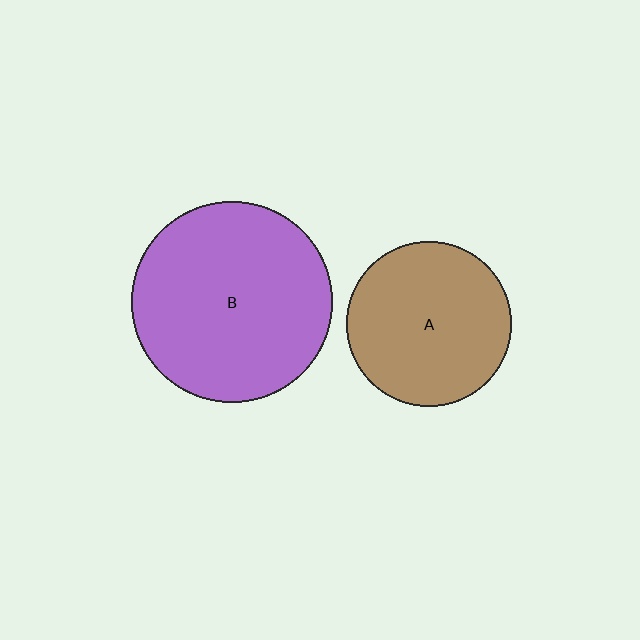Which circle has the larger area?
Circle B (purple).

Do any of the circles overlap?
No, none of the circles overlap.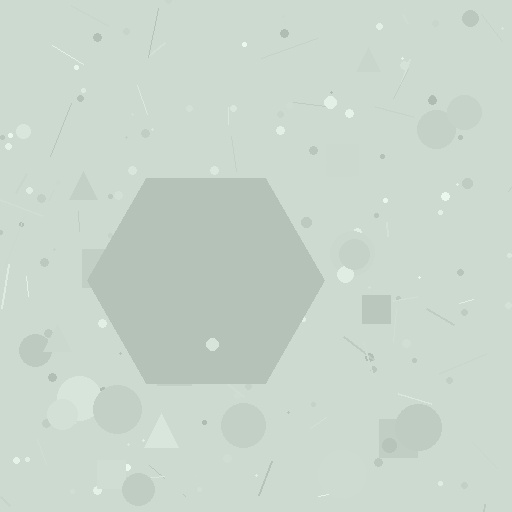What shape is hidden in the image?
A hexagon is hidden in the image.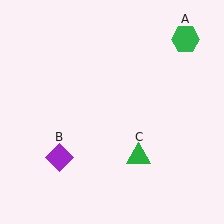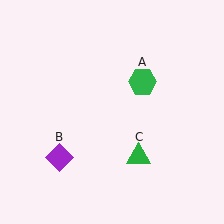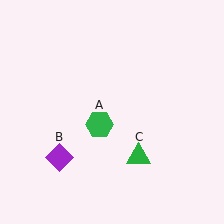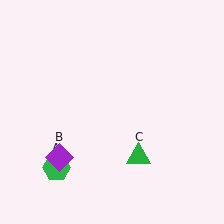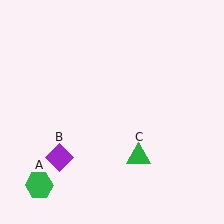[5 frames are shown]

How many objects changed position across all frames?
1 object changed position: green hexagon (object A).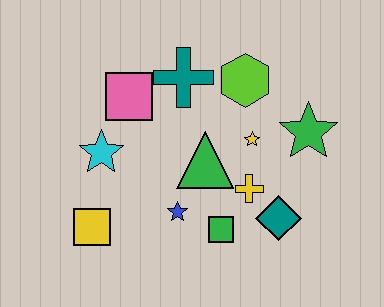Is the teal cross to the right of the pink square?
Yes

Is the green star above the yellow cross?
Yes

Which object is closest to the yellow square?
The cyan star is closest to the yellow square.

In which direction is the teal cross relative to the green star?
The teal cross is to the left of the green star.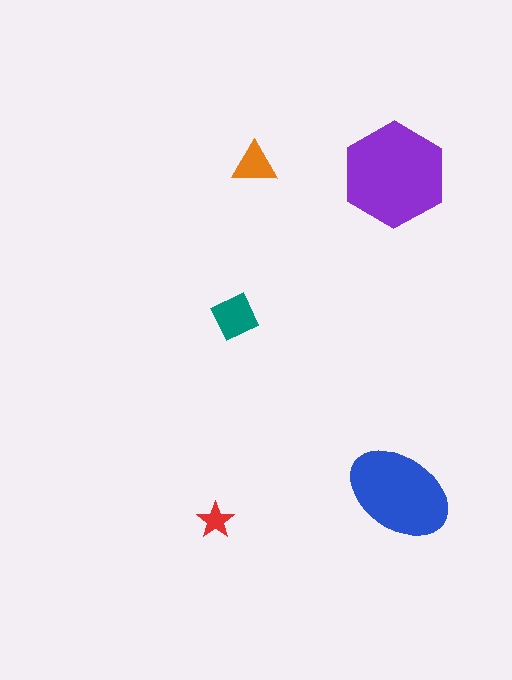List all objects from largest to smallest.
The purple hexagon, the blue ellipse, the teal square, the orange triangle, the red star.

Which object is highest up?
The orange triangle is topmost.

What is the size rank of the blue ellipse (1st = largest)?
2nd.